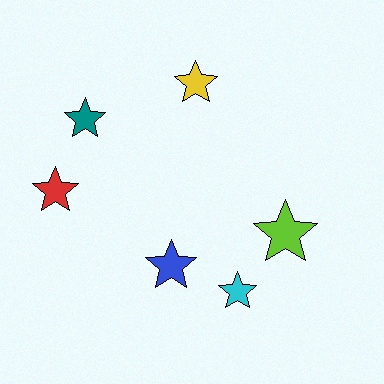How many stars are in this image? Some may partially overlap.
There are 6 stars.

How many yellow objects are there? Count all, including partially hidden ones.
There is 1 yellow object.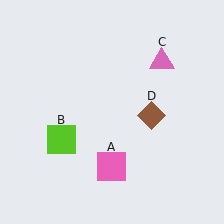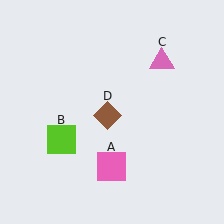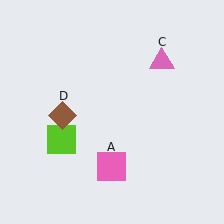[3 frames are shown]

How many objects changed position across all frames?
1 object changed position: brown diamond (object D).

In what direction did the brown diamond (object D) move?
The brown diamond (object D) moved left.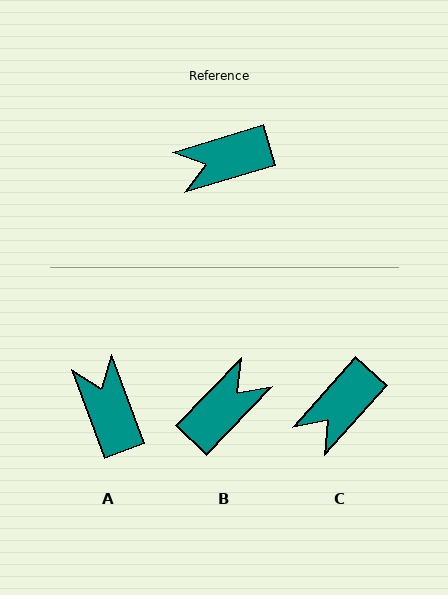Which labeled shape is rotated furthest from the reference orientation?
B, about 150 degrees away.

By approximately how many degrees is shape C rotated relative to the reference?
Approximately 32 degrees counter-clockwise.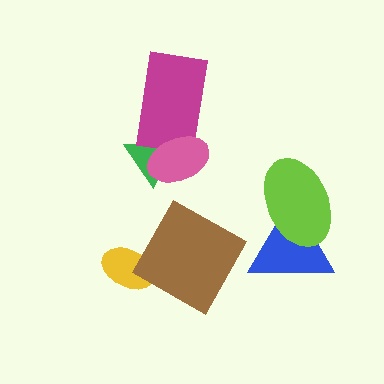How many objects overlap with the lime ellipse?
1 object overlaps with the lime ellipse.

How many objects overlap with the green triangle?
2 objects overlap with the green triangle.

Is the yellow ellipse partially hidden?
Yes, it is partially covered by another shape.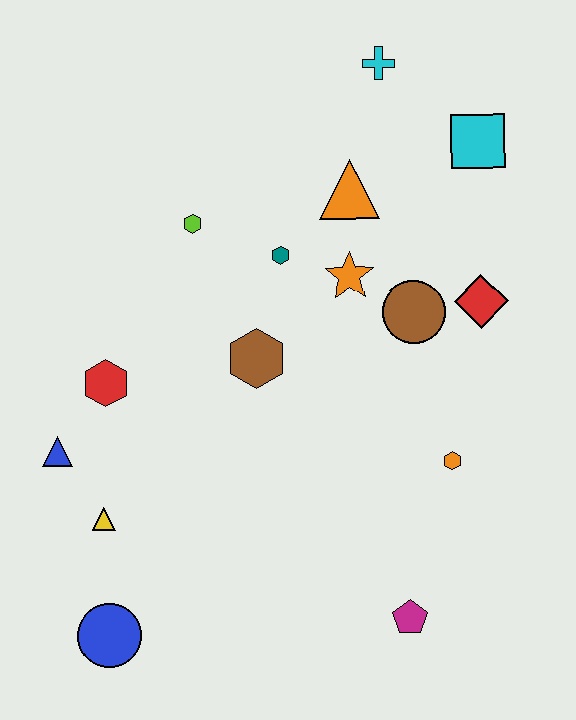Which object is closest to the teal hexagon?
The orange star is closest to the teal hexagon.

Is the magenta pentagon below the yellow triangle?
Yes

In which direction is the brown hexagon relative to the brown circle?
The brown hexagon is to the left of the brown circle.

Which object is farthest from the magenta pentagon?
The cyan cross is farthest from the magenta pentagon.